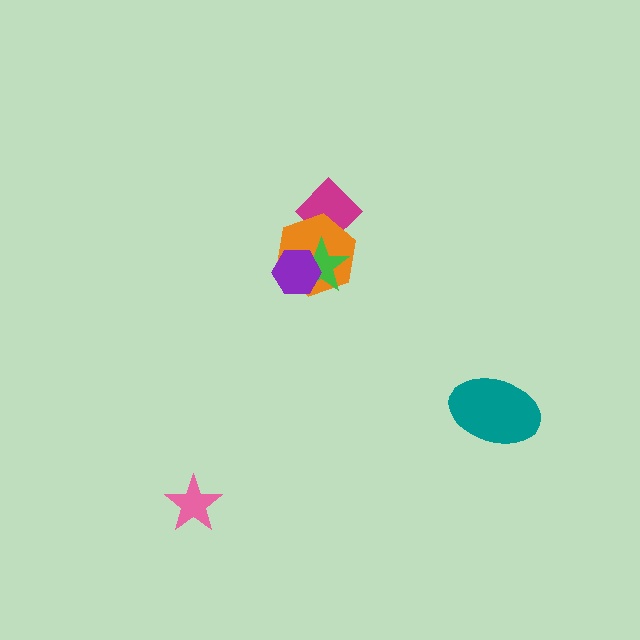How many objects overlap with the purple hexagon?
2 objects overlap with the purple hexagon.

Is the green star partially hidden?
Yes, it is partially covered by another shape.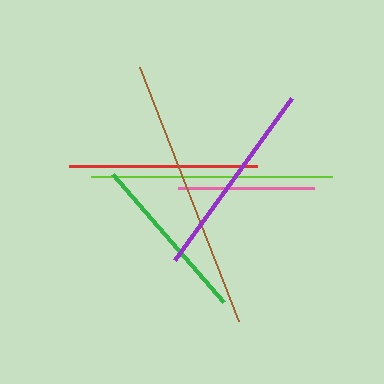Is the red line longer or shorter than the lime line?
The lime line is longer than the red line.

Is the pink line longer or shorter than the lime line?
The lime line is longer than the pink line.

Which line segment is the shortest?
The pink line is the shortest at approximately 136 pixels.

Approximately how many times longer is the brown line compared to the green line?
The brown line is approximately 1.6 times the length of the green line.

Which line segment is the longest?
The brown line is the longest at approximately 272 pixels.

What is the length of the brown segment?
The brown segment is approximately 272 pixels long.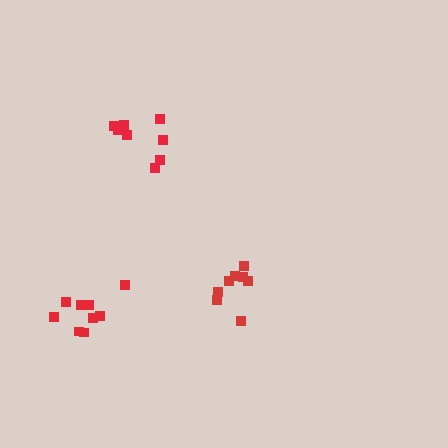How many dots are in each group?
Group 1: 9 dots, Group 2: 8 dots, Group 3: 10 dots (27 total).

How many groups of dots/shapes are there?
There are 3 groups.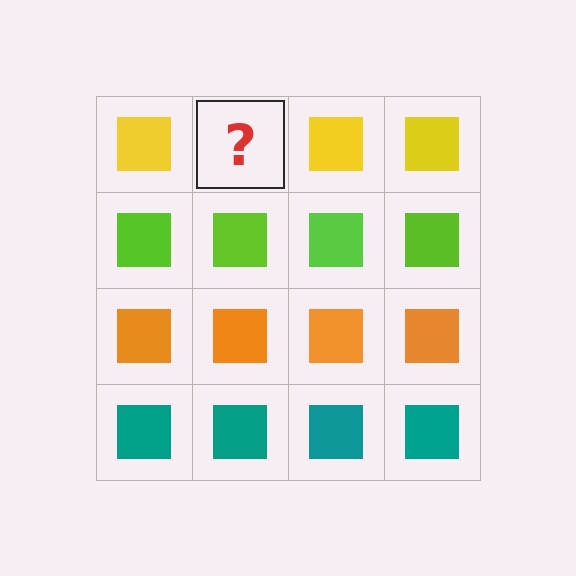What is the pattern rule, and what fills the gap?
The rule is that each row has a consistent color. The gap should be filled with a yellow square.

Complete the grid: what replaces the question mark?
The question mark should be replaced with a yellow square.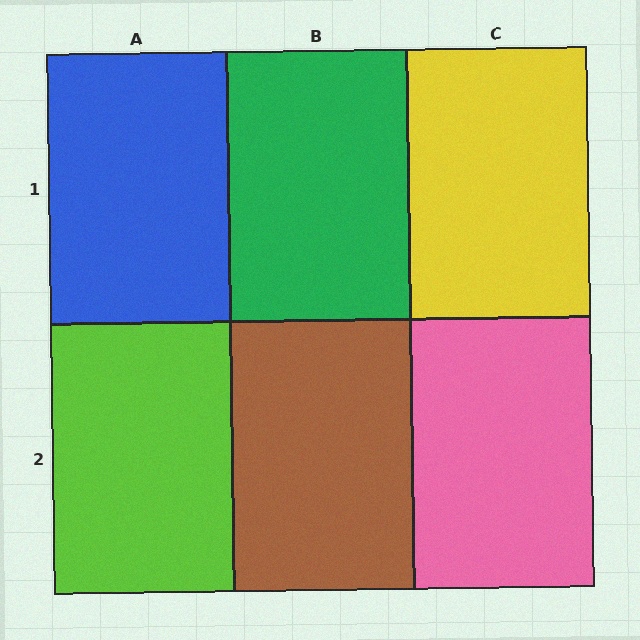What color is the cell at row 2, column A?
Lime.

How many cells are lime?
1 cell is lime.